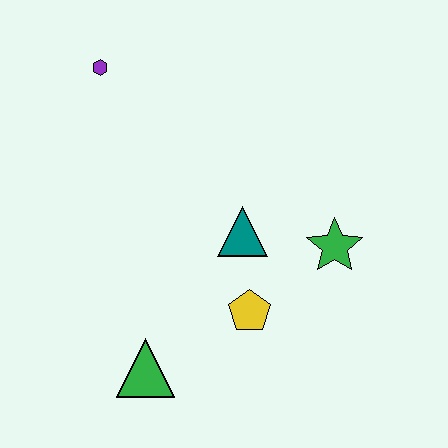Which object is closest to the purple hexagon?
The teal triangle is closest to the purple hexagon.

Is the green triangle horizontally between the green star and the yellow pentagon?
No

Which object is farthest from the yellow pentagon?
The purple hexagon is farthest from the yellow pentagon.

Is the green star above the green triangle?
Yes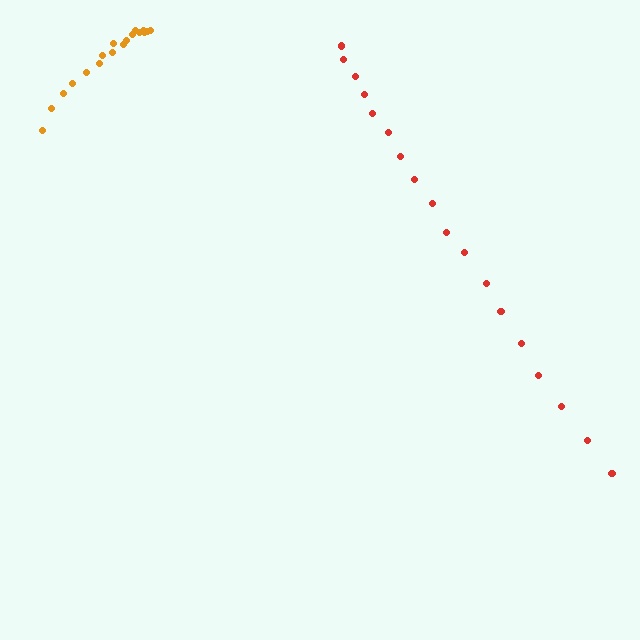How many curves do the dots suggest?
There are 2 distinct paths.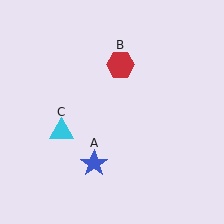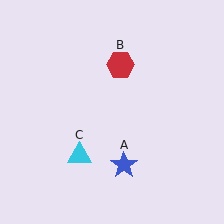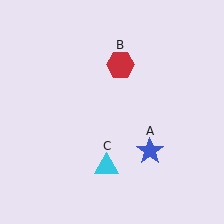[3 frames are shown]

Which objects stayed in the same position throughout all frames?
Red hexagon (object B) remained stationary.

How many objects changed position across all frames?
2 objects changed position: blue star (object A), cyan triangle (object C).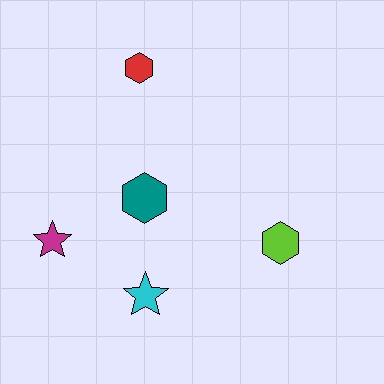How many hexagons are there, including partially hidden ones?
There are 3 hexagons.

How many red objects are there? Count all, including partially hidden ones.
There is 1 red object.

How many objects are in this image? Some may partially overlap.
There are 5 objects.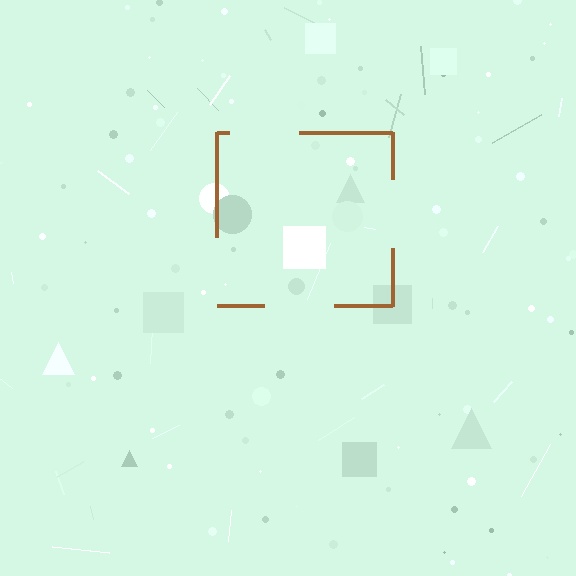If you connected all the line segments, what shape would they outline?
They would outline a square.